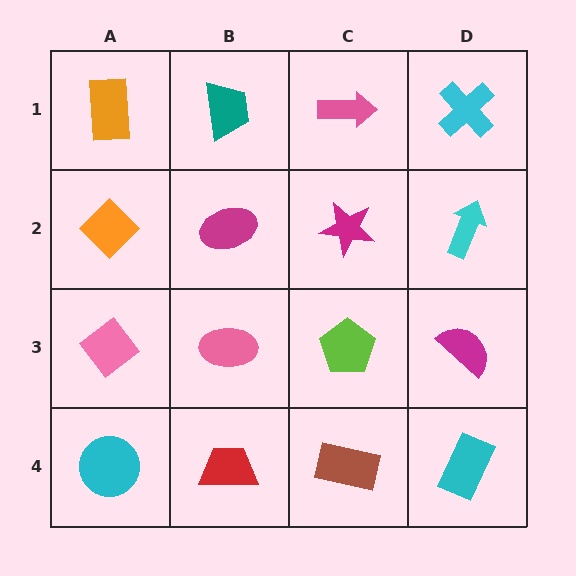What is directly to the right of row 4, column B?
A brown rectangle.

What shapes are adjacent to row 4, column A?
A pink diamond (row 3, column A), a red trapezoid (row 4, column B).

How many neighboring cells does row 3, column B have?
4.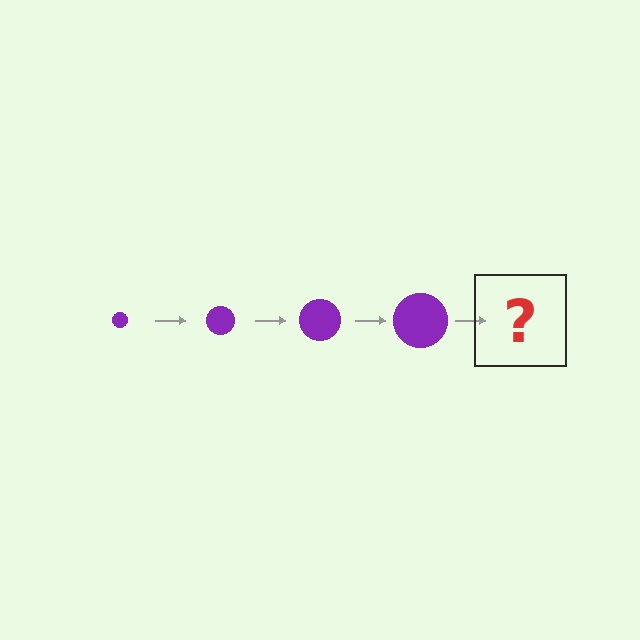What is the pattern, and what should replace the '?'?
The pattern is that the circle gets progressively larger each step. The '?' should be a purple circle, larger than the previous one.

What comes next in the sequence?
The next element should be a purple circle, larger than the previous one.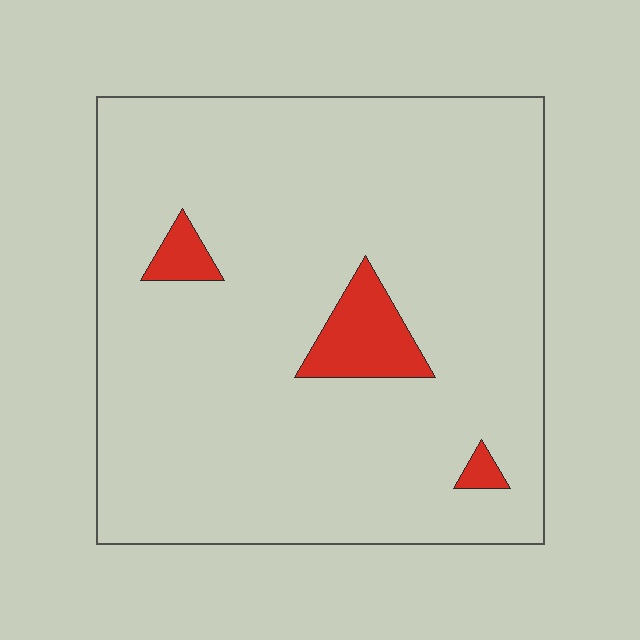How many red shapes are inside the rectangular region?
3.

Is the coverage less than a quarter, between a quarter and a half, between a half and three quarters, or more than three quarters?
Less than a quarter.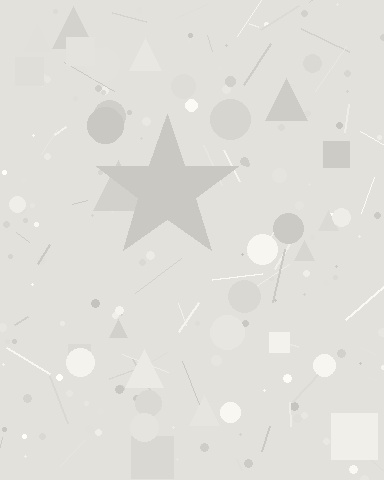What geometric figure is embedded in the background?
A star is embedded in the background.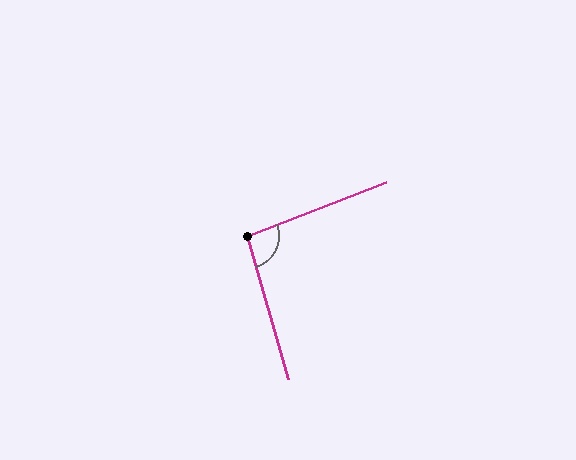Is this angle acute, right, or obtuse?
It is approximately a right angle.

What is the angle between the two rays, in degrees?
Approximately 95 degrees.